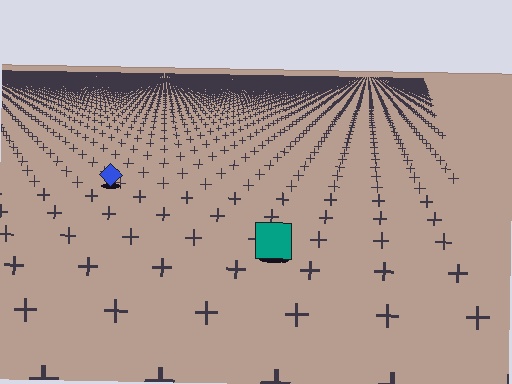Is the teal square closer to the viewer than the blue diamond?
Yes. The teal square is closer — you can tell from the texture gradient: the ground texture is coarser near it.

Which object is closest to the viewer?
The teal square is closest. The texture marks near it are larger and more spread out.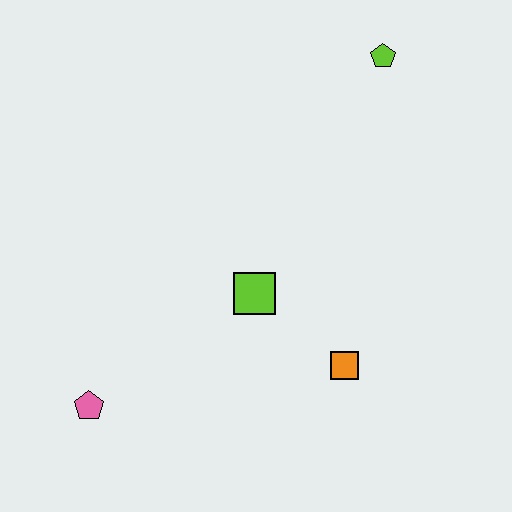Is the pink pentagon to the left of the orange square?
Yes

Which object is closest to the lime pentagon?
The lime square is closest to the lime pentagon.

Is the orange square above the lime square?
No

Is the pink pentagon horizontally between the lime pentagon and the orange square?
No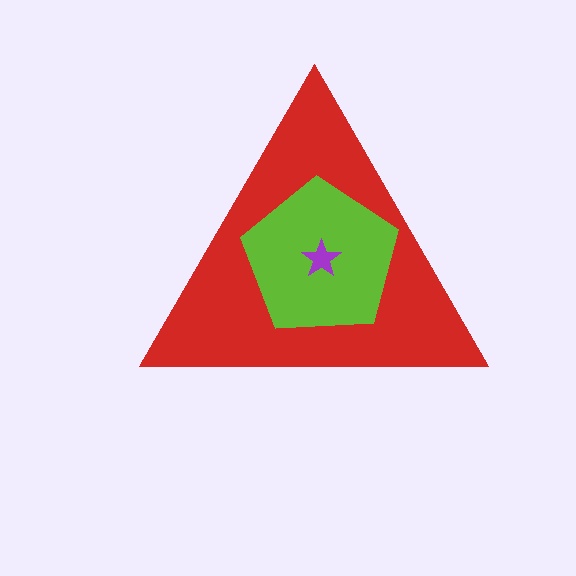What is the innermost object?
The purple star.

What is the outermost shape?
The red triangle.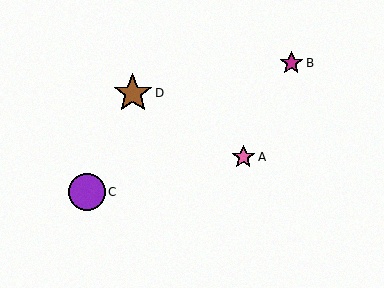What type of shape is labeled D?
Shape D is a brown star.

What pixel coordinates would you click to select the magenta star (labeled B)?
Click at (291, 63) to select the magenta star B.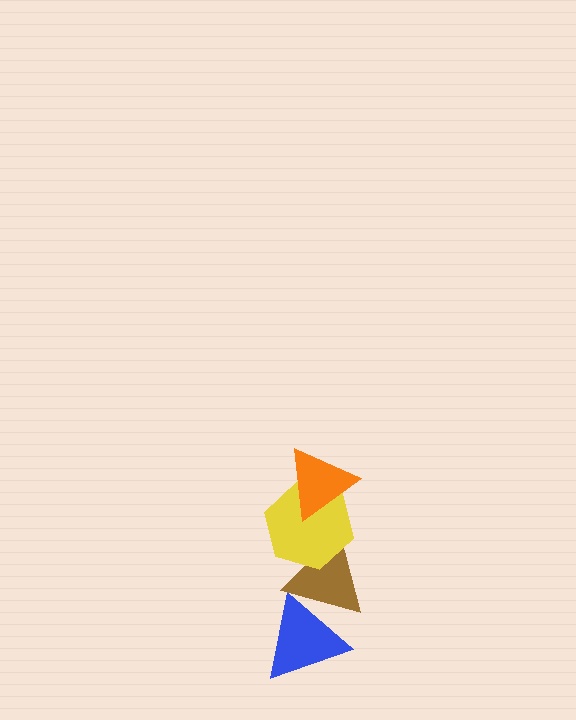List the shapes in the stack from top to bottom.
From top to bottom: the orange triangle, the yellow hexagon, the brown triangle, the blue triangle.